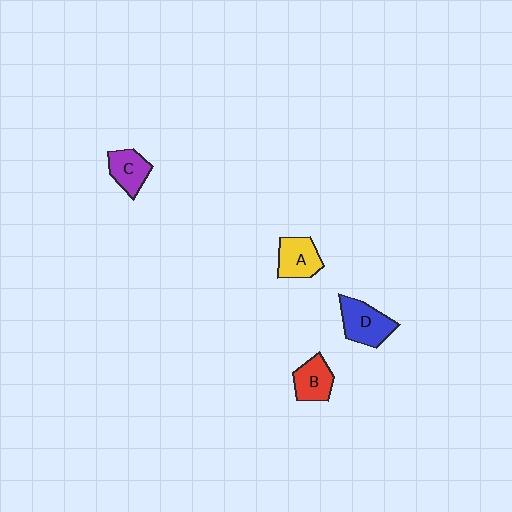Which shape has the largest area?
Shape D (blue).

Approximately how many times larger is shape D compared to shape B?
Approximately 1.3 times.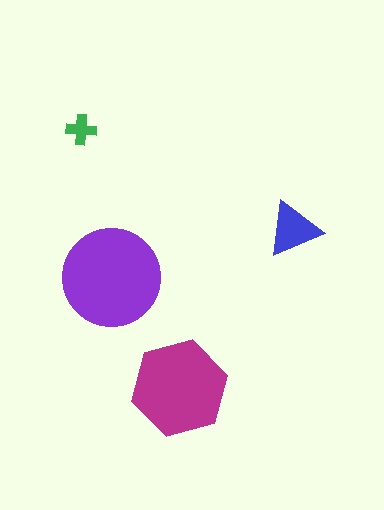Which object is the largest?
The purple circle.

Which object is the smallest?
The green cross.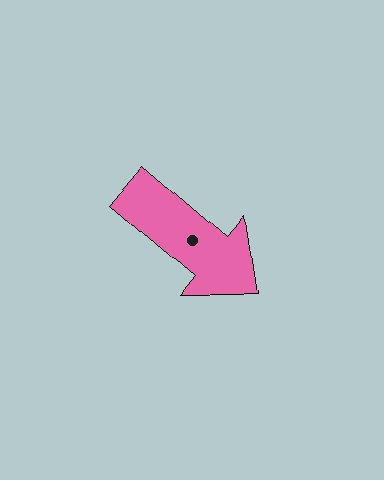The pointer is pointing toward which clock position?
Roughly 4 o'clock.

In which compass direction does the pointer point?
Southeast.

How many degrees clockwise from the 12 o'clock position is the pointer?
Approximately 130 degrees.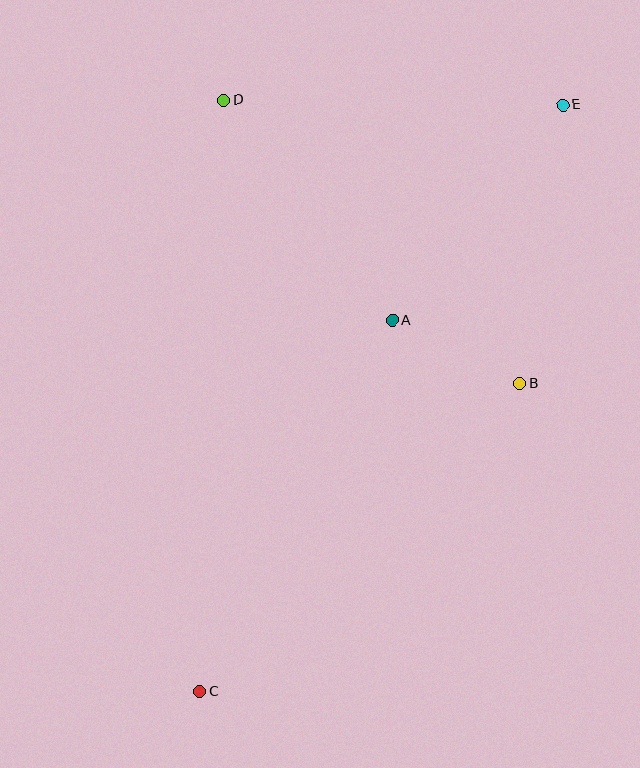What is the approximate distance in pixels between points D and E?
The distance between D and E is approximately 339 pixels.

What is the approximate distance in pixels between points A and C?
The distance between A and C is approximately 418 pixels.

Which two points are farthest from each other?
Points C and E are farthest from each other.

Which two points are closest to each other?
Points A and B are closest to each other.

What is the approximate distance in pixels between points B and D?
The distance between B and D is approximately 409 pixels.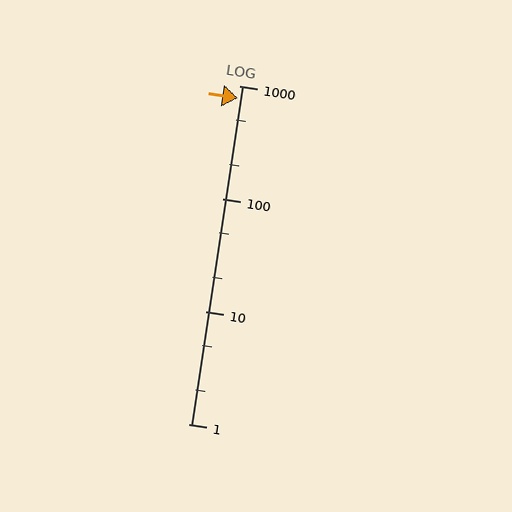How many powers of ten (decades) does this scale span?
The scale spans 3 decades, from 1 to 1000.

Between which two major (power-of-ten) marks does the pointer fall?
The pointer is between 100 and 1000.